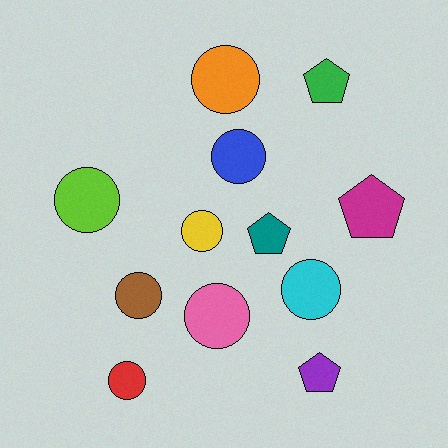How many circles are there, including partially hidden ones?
There are 8 circles.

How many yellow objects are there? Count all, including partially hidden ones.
There is 1 yellow object.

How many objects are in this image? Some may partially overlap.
There are 12 objects.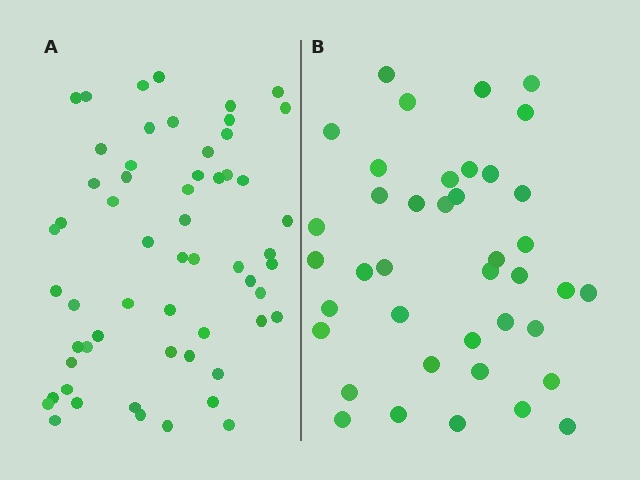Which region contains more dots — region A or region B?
Region A (the left region) has more dots.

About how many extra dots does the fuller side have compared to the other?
Region A has approximately 20 more dots than region B.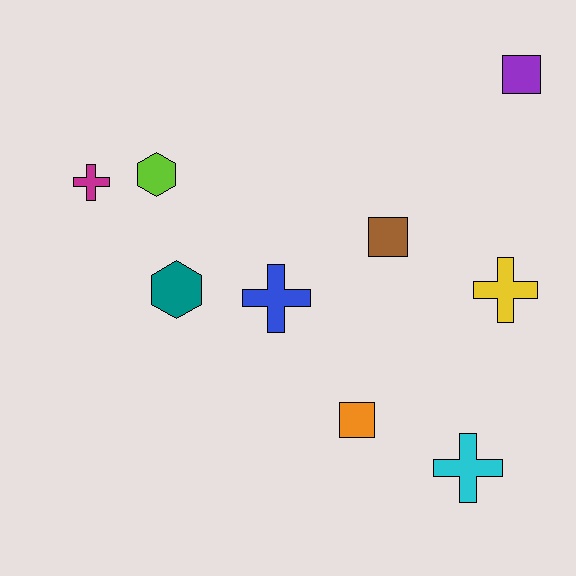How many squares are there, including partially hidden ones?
There are 3 squares.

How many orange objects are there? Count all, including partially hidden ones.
There is 1 orange object.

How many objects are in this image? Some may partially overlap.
There are 9 objects.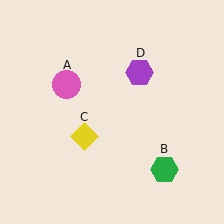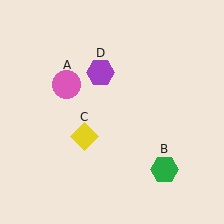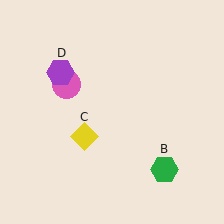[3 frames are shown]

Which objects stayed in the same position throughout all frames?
Pink circle (object A) and green hexagon (object B) and yellow diamond (object C) remained stationary.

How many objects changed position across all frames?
1 object changed position: purple hexagon (object D).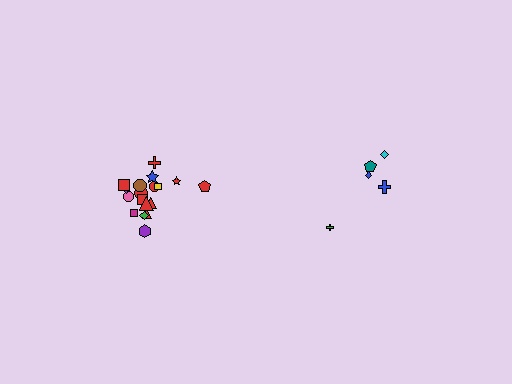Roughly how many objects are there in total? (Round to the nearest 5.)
Roughly 25 objects in total.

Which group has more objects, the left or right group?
The left group.